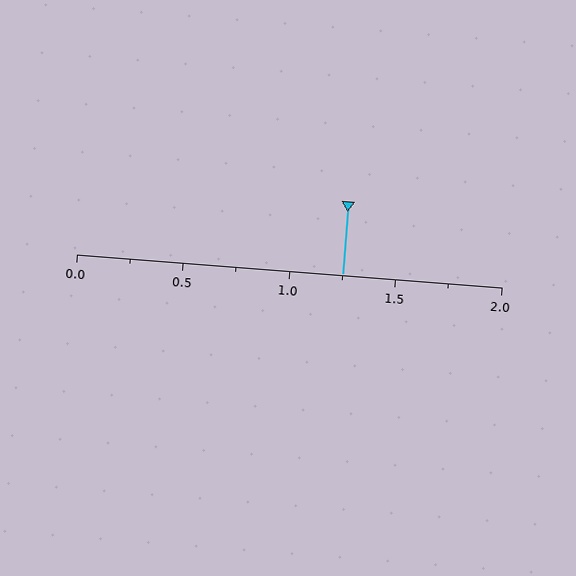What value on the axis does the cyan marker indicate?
The marker indicates approximately 1.25.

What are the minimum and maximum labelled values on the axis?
The axis runs from 0.0 to 2.0.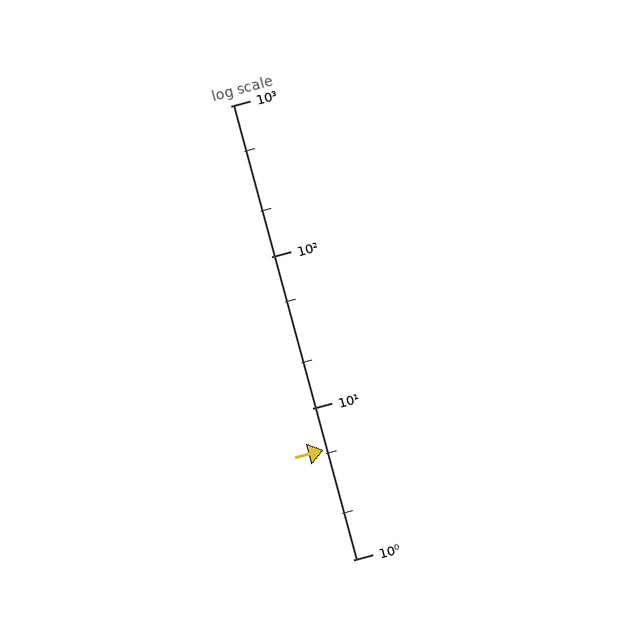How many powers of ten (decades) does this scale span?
The scale spans 3 decades, from 1 to 1000.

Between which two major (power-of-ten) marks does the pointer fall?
The pointer is between 1 and 10.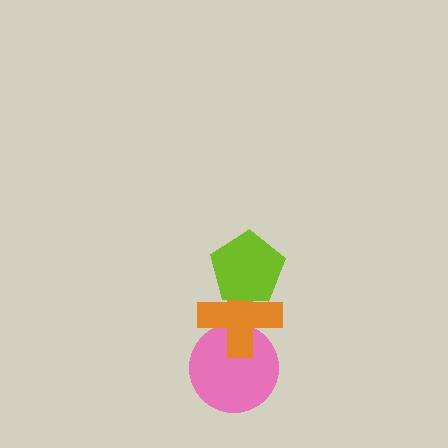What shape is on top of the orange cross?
The lime pentagon is on top of the orange cross.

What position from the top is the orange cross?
The orange cross is 2nd from the top.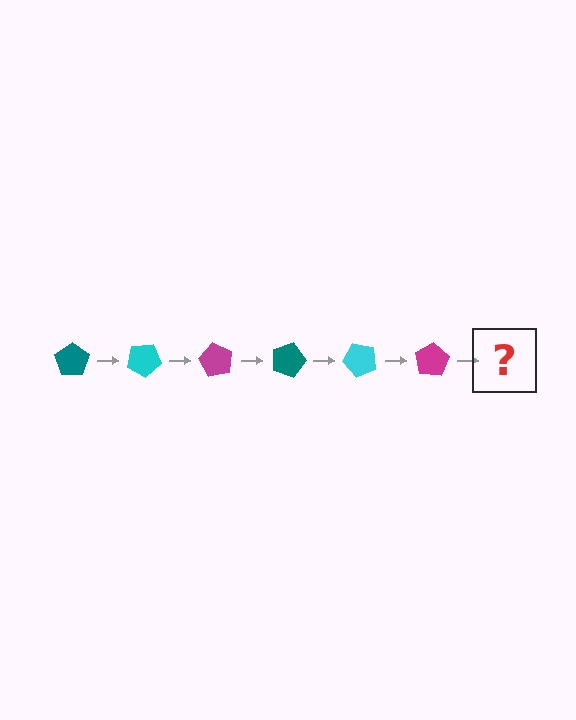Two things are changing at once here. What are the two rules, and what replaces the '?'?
The two rules are that it rotates 30 degrees each step and the color cycles through teal, cyan, and magenta. The '?' should be a teal pentagon, rotated 180 degrees from the start.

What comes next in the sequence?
The next element should be a teal pentagon, rotated 180 degrees from the start.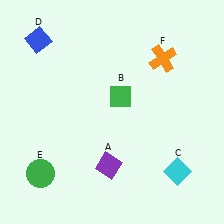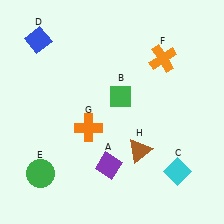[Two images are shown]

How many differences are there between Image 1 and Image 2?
There are 2 differences between the two images.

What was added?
An orange cross (G), a brown triangle (H) were added in Image 2.